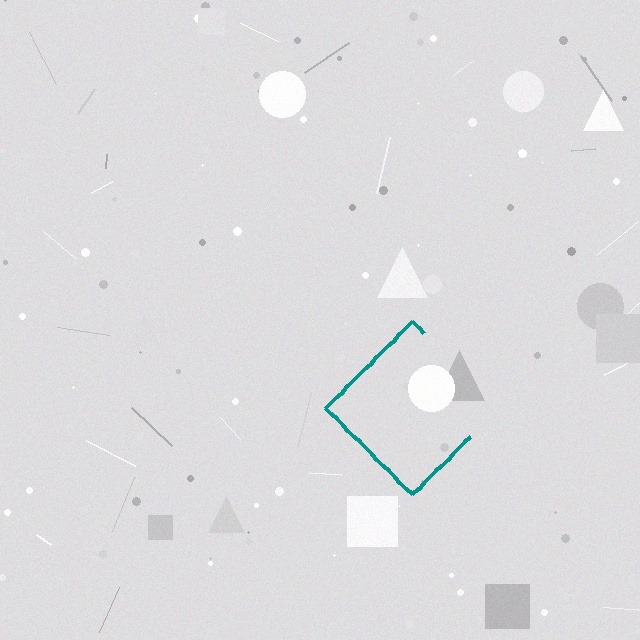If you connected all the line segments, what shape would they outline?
They would outline a diamond.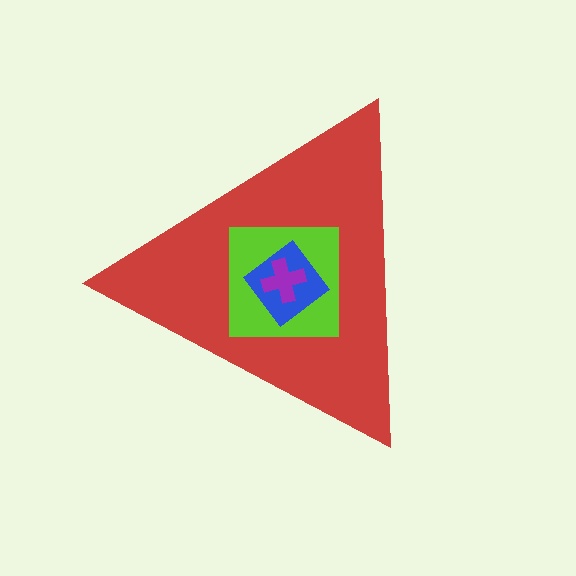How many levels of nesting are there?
4.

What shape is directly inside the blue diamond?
The purple cross.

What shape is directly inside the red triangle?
The lime square.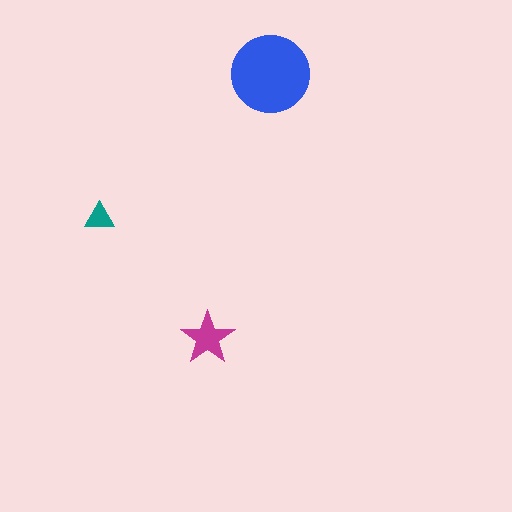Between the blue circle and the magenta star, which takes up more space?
The blue circle.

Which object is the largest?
The blue circle.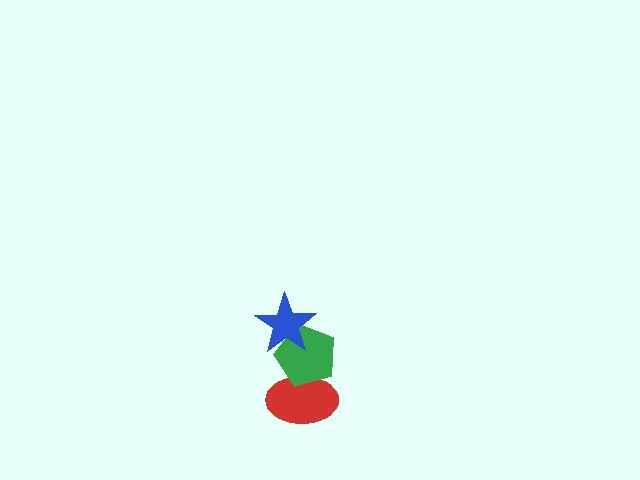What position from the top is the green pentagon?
The green pentagon is 2nd from the top.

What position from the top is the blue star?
The blue star is 1st from the top.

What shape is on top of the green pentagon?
The blue star is on top of the green pentagon.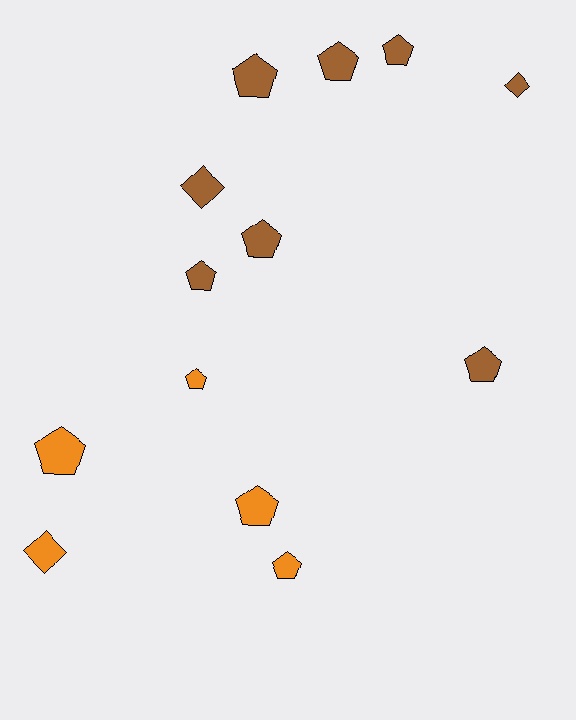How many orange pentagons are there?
There are 4 orange pentagons.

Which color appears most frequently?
Brown, with 8 objects.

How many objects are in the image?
There are 13 objects.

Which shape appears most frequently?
Pentagon, with 10 objects.